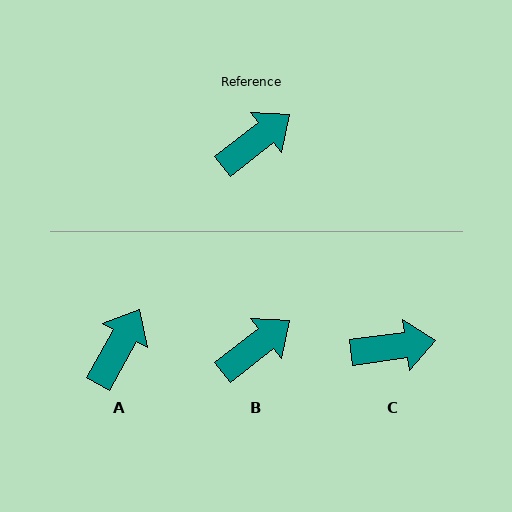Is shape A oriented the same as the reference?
No, it is off by about 23 degrees.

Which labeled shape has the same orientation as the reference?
B.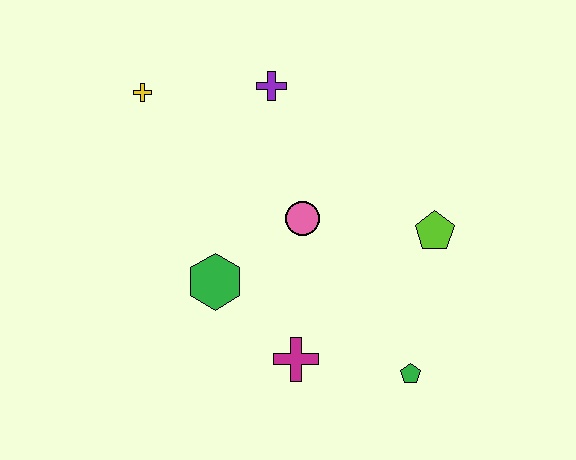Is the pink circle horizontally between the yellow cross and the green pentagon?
Yes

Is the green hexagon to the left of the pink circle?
Yes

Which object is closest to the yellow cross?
The purple cross is closest to the yellow cross.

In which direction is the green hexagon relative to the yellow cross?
The green hexagon is below the yellow cross.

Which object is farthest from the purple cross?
The green pentagon is farthest from the purple cross.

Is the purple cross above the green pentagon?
Yes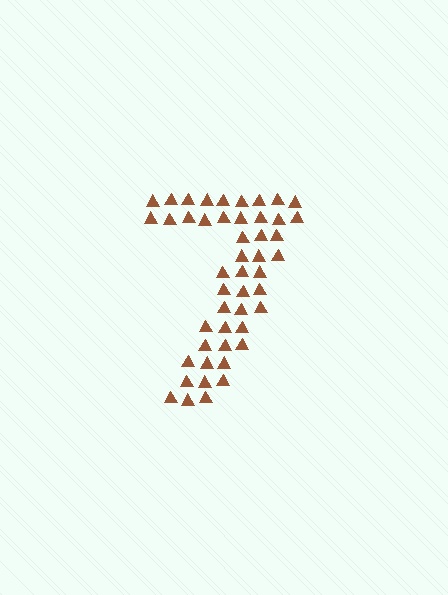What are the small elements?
The small elements are triangles.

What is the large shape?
The large shape is the digit 7.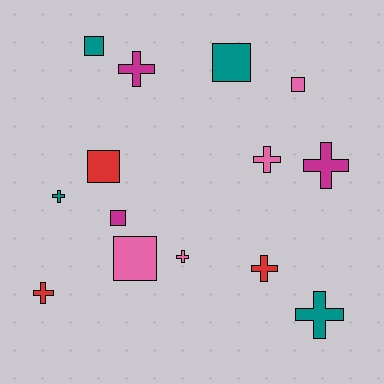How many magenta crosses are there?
There are 2 magenta crosses.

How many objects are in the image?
There are 14 objects.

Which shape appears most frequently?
Cross, with 8 objects.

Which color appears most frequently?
Teal, with 4 objects.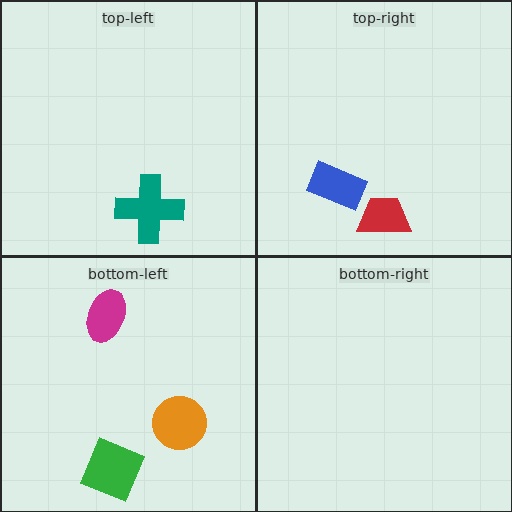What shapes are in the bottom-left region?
The orange circle, the magenta ellipse, the green diamond.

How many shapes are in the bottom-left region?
3.